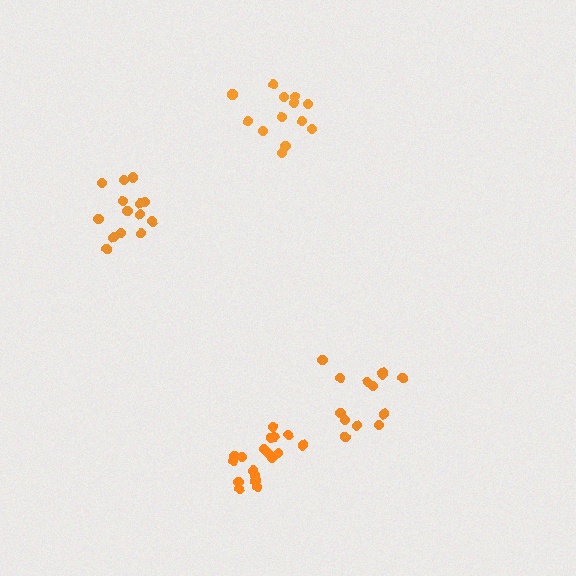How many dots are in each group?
Group 1: 13 dots, Group 2: 18 dots, Group 3: 13 dots, Group 4: 16 dots (60 total).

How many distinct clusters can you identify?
There are 4 distinct clusters.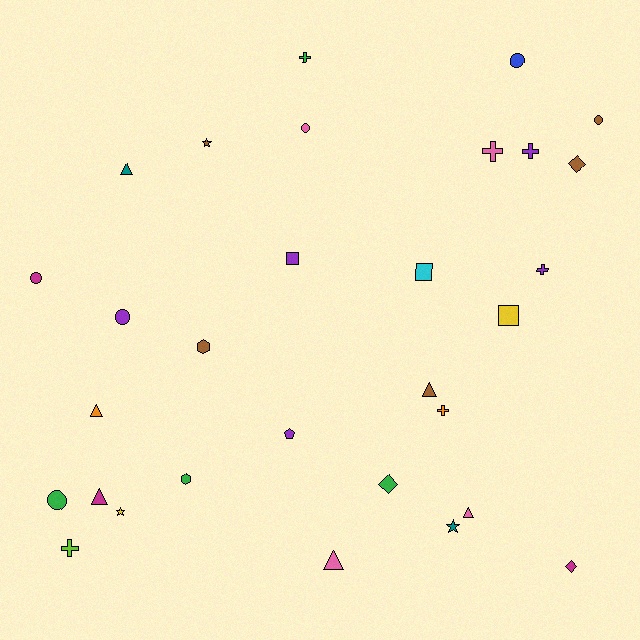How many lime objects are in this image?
There is 1 lime object.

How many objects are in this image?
There are 30 objects.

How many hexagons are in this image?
There are 2 hexagons.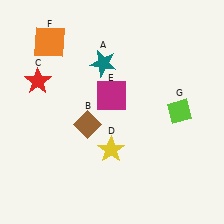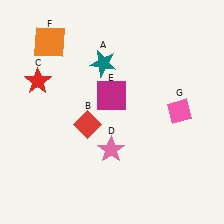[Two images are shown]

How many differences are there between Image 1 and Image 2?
There are 3 differences between the two images.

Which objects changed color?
B changed from brown to red. D changed from yellow to pink. G changed from lime to pink.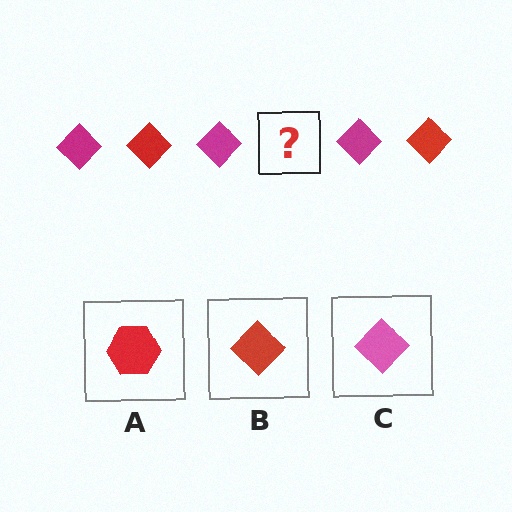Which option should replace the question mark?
Option B.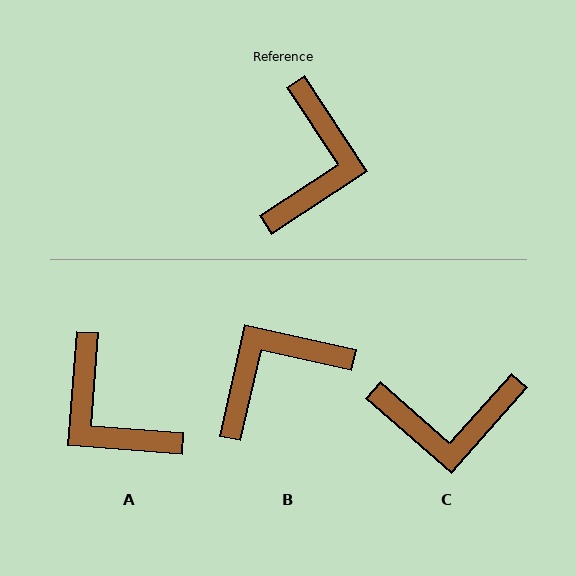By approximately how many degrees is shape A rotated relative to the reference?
Approximately 128 degrees clockwise.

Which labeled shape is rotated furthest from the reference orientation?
B, about 134 degrees away.